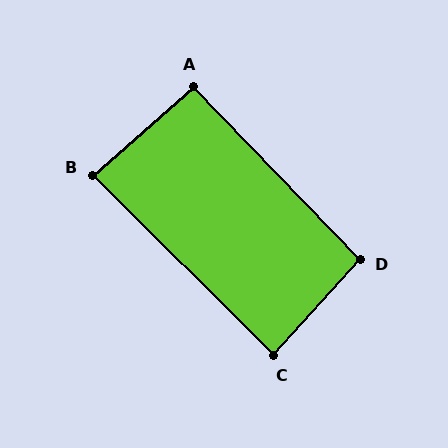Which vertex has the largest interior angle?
D, at approximately 94 degrees.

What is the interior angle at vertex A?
Approximately 93 degrees (approximately right).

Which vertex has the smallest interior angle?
B, at approximately 86 degrees.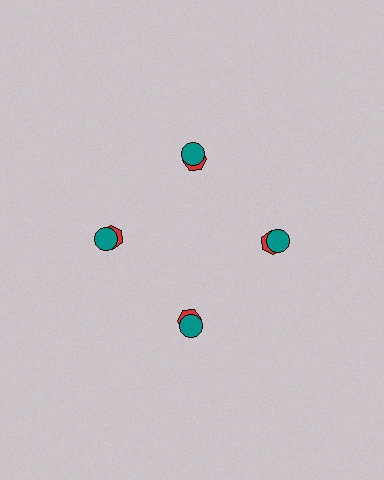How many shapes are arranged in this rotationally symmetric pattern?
There are 8 shapes, arranged in 4 groups of 2.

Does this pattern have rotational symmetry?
Yes, this pattern has 4-fold rotational symmetry. It looks the same after rotating 90 degrees around the center.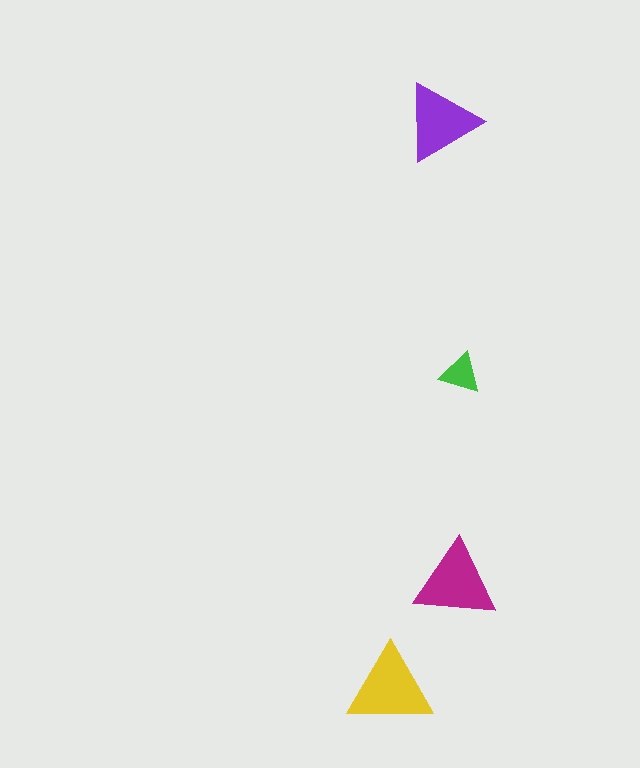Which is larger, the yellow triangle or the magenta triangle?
The yellow one.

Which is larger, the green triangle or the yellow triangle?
The yellow one.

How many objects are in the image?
There are 4 objects in the image.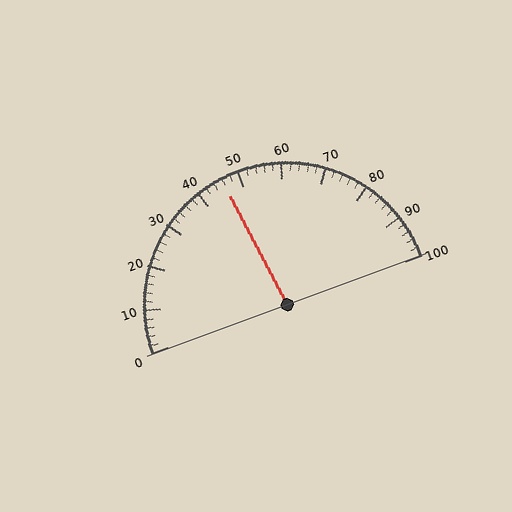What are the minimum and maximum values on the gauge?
The gauge ranges from 0 to 100.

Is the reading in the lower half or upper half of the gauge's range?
The reading is in the lower half of the range (0 to 100).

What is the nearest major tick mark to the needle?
The nearest major tick mark is 50.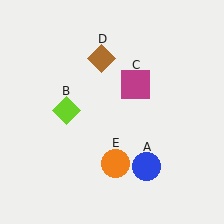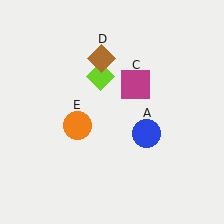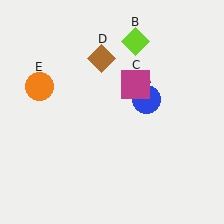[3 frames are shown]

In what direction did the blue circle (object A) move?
The blue circle (object A) moved up.